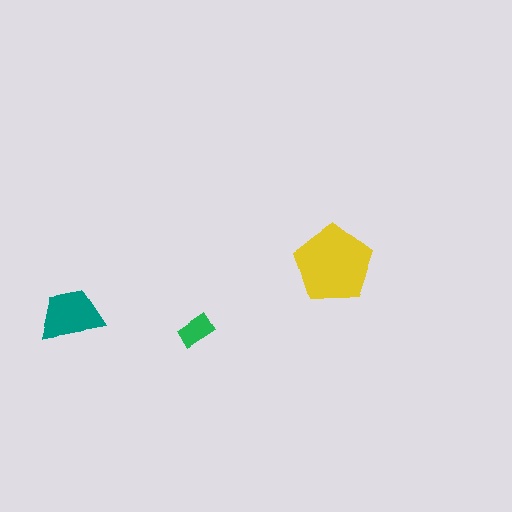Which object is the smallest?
The green rectangle.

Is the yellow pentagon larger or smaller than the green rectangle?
Larger.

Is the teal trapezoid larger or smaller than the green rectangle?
Larger.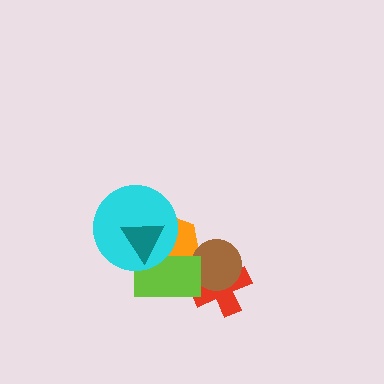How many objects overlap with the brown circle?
3 objects overlap with the brown circle.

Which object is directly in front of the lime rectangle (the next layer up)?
The cyan circle is directly in front of the lime rectangle.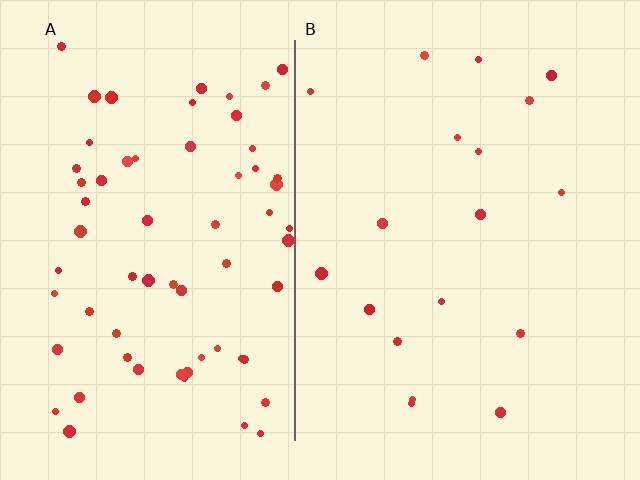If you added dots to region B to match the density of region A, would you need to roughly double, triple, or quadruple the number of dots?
Approximately quadruple.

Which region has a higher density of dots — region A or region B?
A (the left).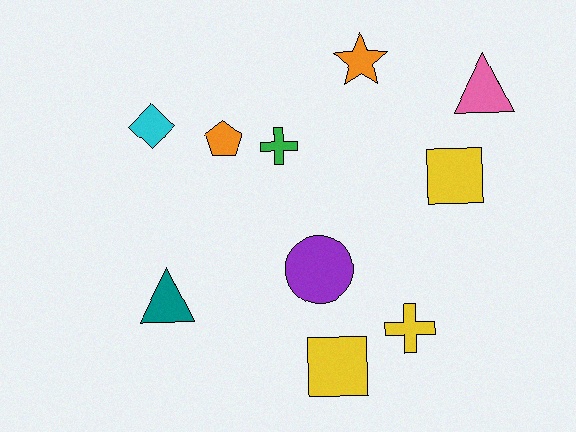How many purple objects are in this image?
There is 1 purple object.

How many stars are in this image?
There is 1 star.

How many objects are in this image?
There are 10 objects.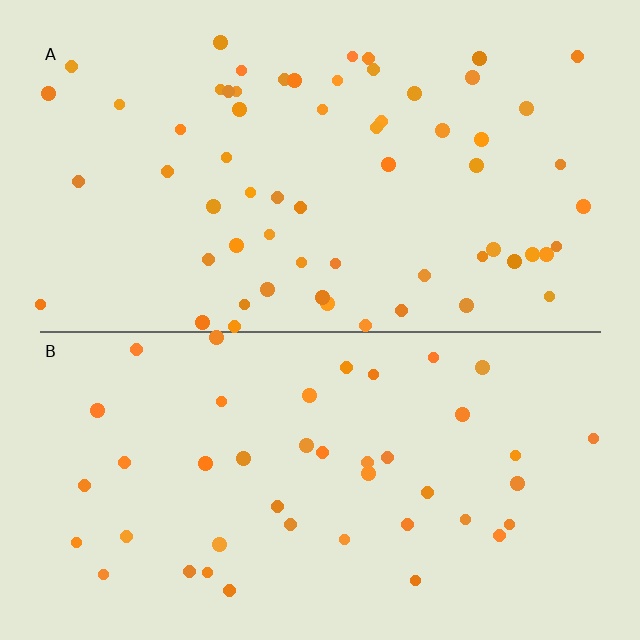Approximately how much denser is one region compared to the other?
Approximately 1.5× — region A over region B.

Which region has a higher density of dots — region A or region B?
A (the top).